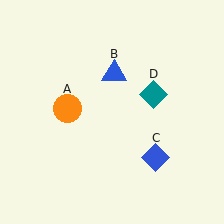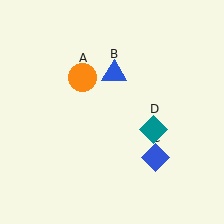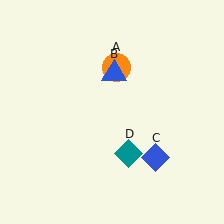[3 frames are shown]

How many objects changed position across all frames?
2 objects changed position: orange circle (object A), teal diamond (object D).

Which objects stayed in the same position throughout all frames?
Blue triangle (object B) and blue diamond (object C) remained stationary.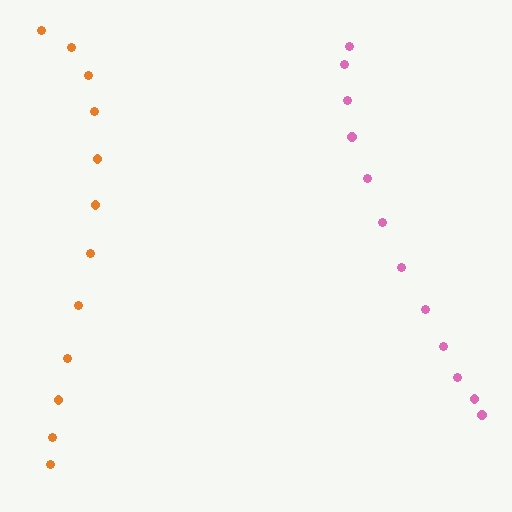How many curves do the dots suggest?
There are 2 distinct paths.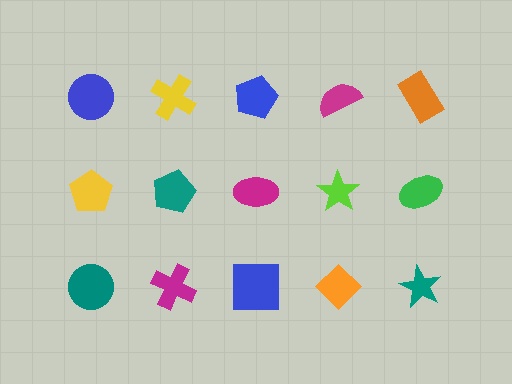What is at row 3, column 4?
An orange diamond.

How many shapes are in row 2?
5 shapes.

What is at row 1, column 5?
An orange rectangle.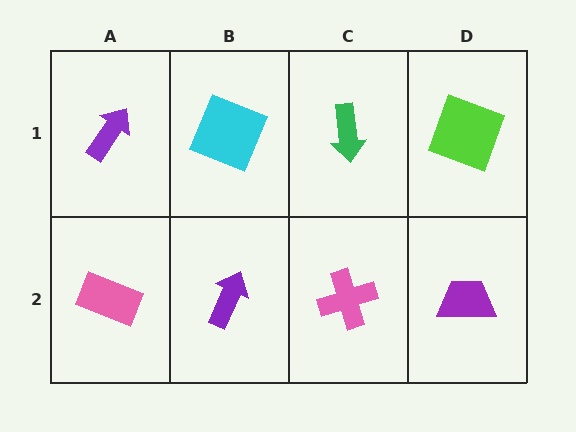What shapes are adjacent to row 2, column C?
A green arrow (row 1, column C), a purple arrow (row 2, column B), a purple trapezoid (row 2, column D).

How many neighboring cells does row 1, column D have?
2.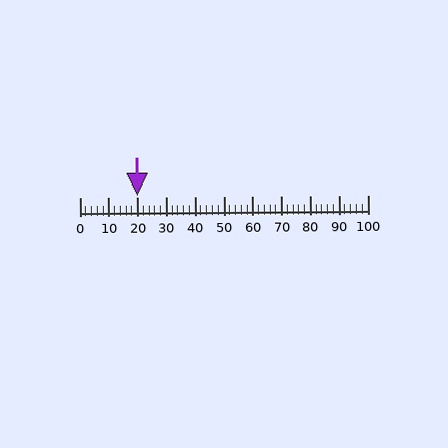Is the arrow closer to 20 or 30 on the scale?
The arrow is closer to 20.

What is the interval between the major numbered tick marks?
The major tick marks are spaced 10 units apart.